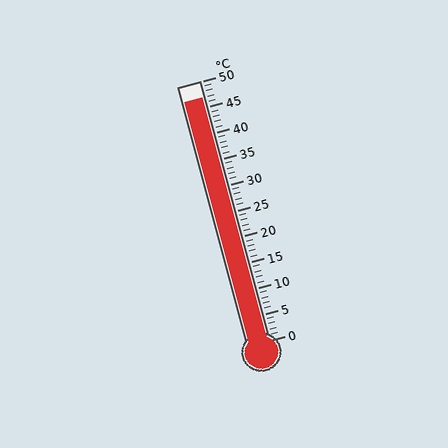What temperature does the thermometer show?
The thermometer shows approximately 47°C.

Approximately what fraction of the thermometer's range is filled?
The thermometer is filled to approximately 95% of its range.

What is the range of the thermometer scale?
The thermometer scale ranges from 0°C to 50°C.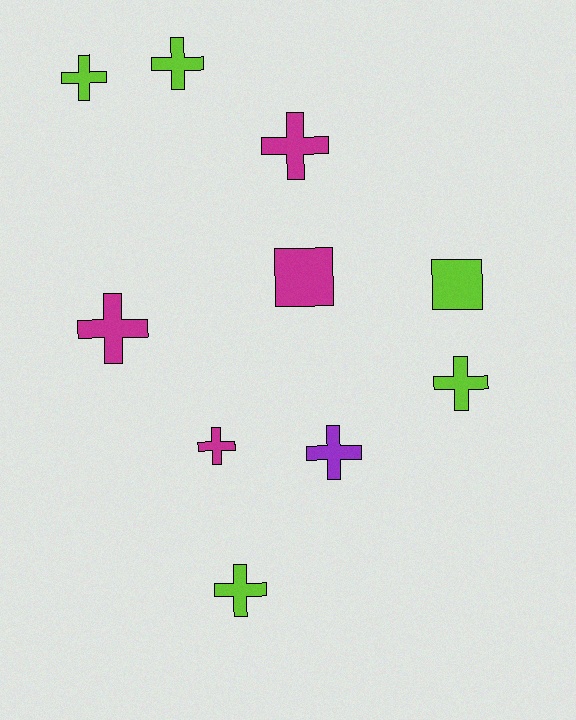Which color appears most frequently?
Lime, with 5 objects.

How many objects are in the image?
There are 10 objects.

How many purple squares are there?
There are no purple squares.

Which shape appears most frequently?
Cross, with 8 objects.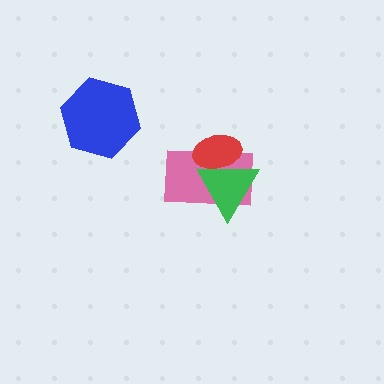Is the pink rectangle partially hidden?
Yes, it is partially covered by another shape.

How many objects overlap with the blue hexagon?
0 objects overlap with the blue hexagon.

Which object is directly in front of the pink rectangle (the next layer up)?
The green triangle is directly in front of the pink rectangle.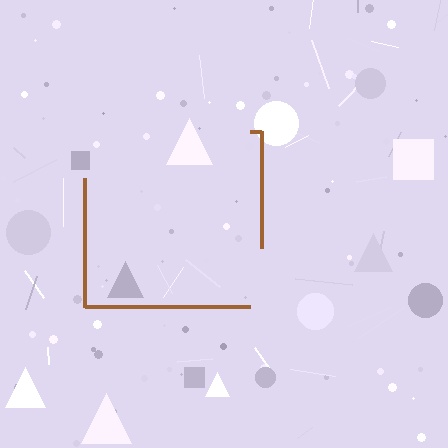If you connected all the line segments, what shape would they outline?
They would outline a square.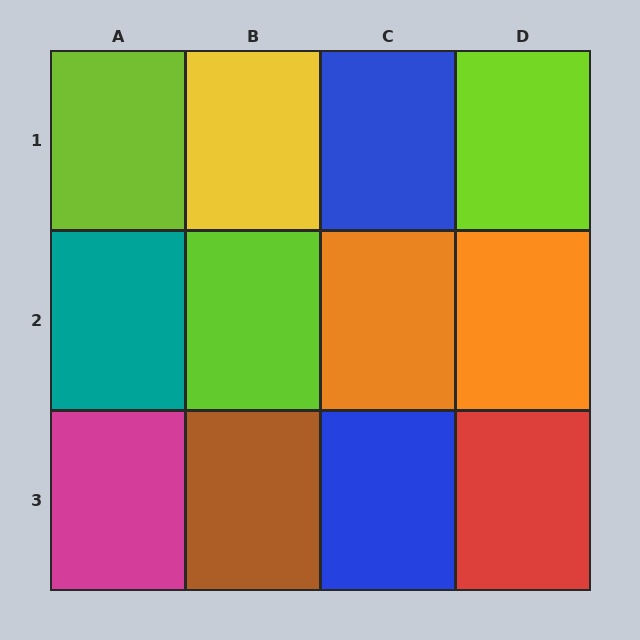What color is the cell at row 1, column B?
Yellow.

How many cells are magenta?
1 cell is magenta.